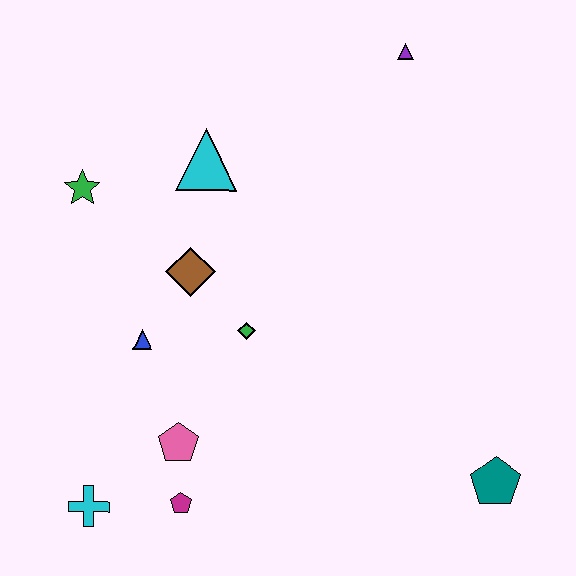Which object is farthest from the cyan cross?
The purple triangle is farthest from the cyan cross.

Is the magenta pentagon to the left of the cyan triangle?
Yes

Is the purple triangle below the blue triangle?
No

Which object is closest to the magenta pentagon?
The pink pentagon is closest to the magenta pentagon.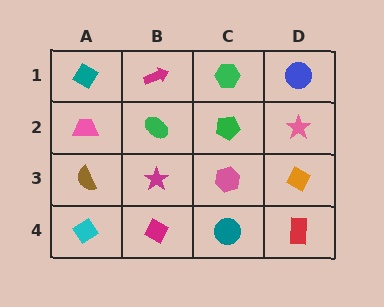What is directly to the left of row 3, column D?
A pink hexagon.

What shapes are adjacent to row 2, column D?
A blue circle (row 1, column D), an orange diamond (row 3, column D), a green pentagon (row 2, column C).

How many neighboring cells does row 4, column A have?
2.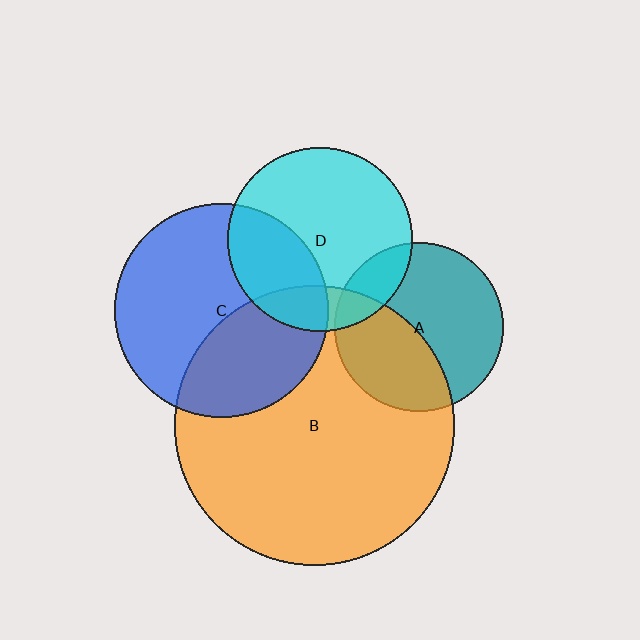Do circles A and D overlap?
Yes.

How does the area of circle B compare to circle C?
Approximately 1.7 times.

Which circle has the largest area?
Circle B (orange).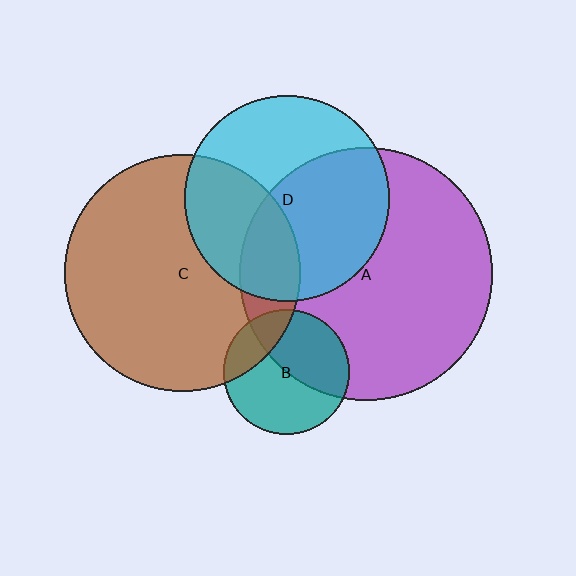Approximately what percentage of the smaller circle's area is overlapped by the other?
Approximately 50%.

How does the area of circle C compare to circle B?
Approximately 3.5 times.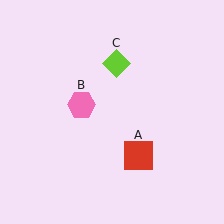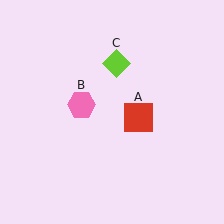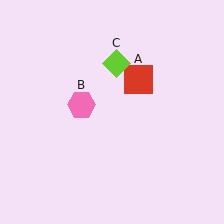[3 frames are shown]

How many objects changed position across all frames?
1 object changed position: red square (object A).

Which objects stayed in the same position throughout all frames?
Pink hexagon (object B) and lime diamond (object C) remained stationary.